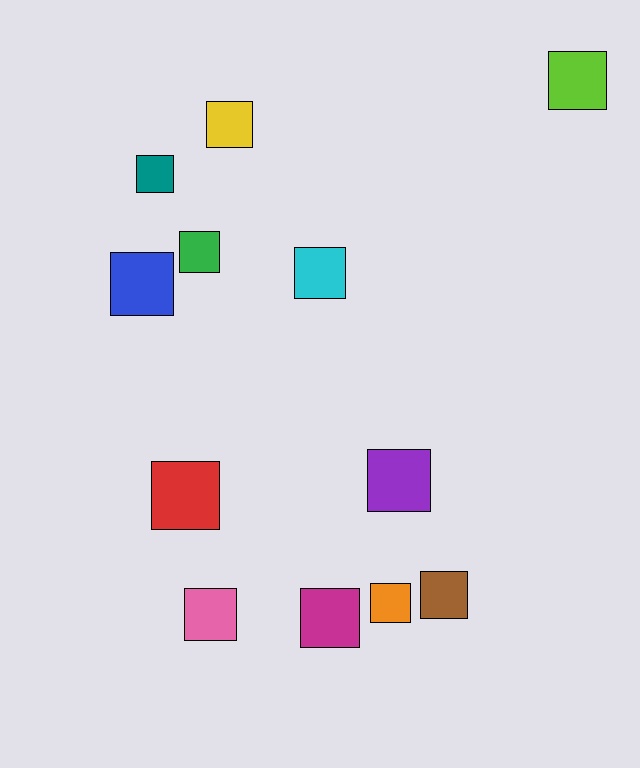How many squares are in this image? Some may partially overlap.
There are 12 squares.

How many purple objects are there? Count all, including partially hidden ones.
There is 1 purple object.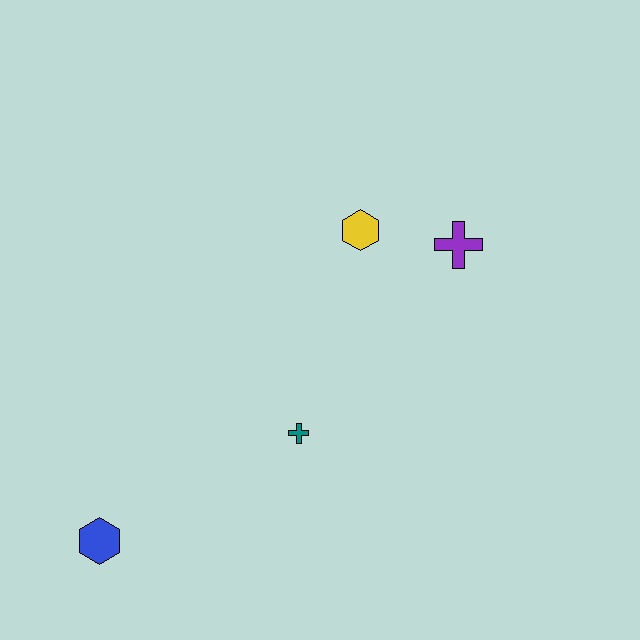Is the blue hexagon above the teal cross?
No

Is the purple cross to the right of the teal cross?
Yes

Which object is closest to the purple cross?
The yellow hexagon is closest to the purple cross.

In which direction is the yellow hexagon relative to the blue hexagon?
The yellow hexagon is above the blue hexagon.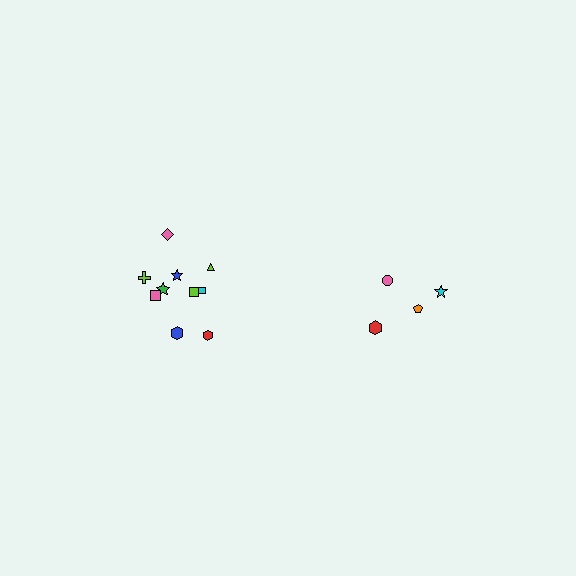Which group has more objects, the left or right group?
The left group.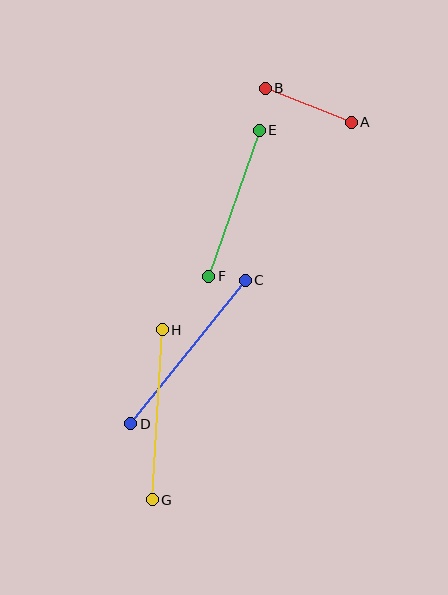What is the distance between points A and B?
The distance is approximately 92 pixels.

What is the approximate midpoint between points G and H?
The midpoint is at approximately (157, 415) pixels.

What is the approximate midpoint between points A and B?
The midpoint is at approximately (308, 105) pixels.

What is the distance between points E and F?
The distance is approximately 155 pixels.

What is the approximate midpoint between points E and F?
The midpoint is at approximately (234, 203) pixels.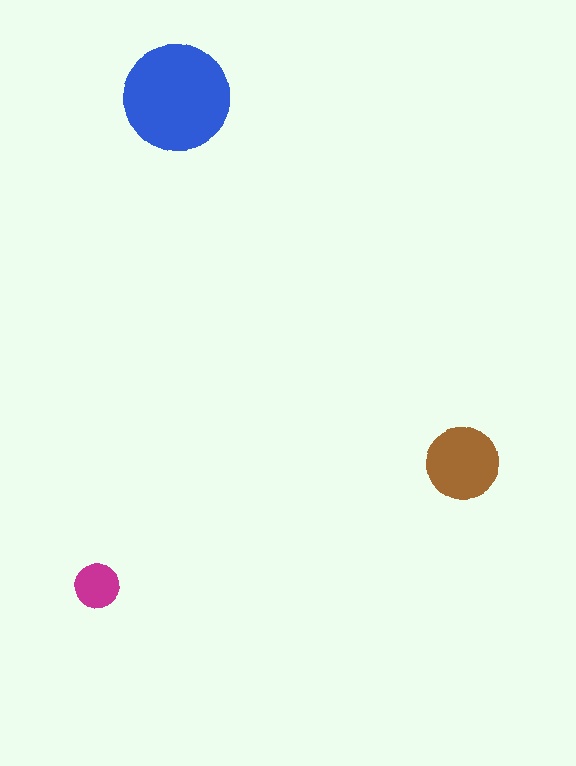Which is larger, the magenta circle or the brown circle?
The brown one.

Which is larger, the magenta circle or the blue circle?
The blue one.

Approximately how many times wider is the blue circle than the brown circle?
About 1.5 times wider.